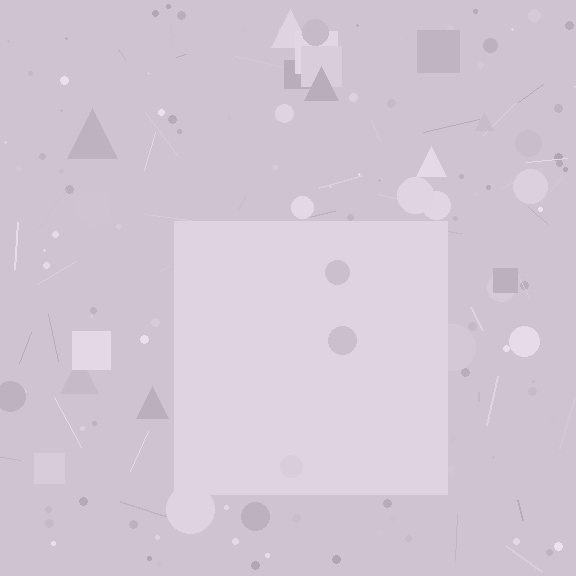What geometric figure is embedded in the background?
A square is embedded in the background.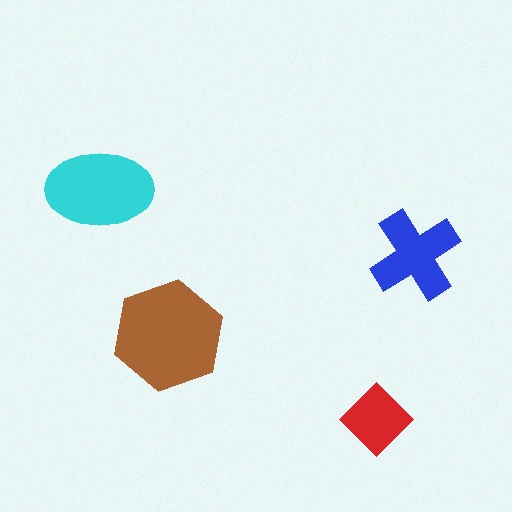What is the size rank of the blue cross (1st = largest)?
3rd.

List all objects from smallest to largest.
The red diamond, the blue cross, the cyan ellipse, the brown hexagon.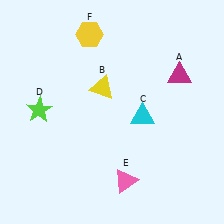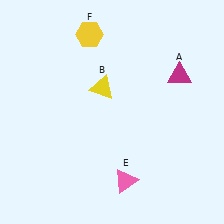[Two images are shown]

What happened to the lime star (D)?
The lime star (D) was removed in Image 2. It was in the top-left area of Image 1.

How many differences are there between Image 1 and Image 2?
There are 2 differences between the two images.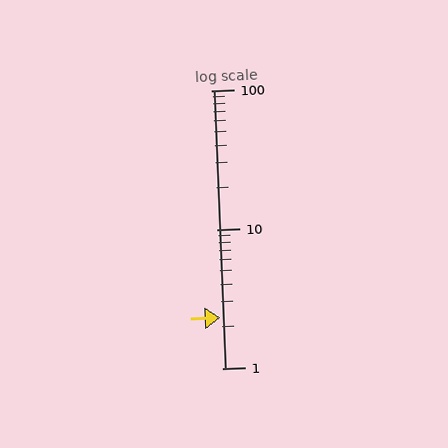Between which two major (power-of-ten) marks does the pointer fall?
The pointer is between 1 and 10.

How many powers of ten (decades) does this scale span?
The scale spans 2 decades, from 1 to 100.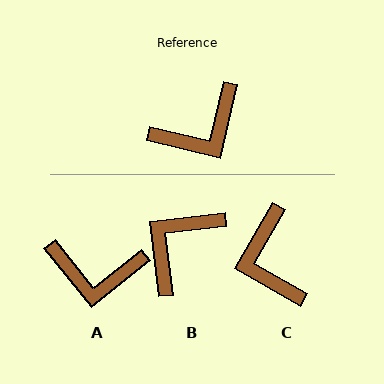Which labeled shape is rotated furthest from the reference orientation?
B, about 159 degrees away.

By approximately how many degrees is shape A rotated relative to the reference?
Approximately 38 degrees clockwise.